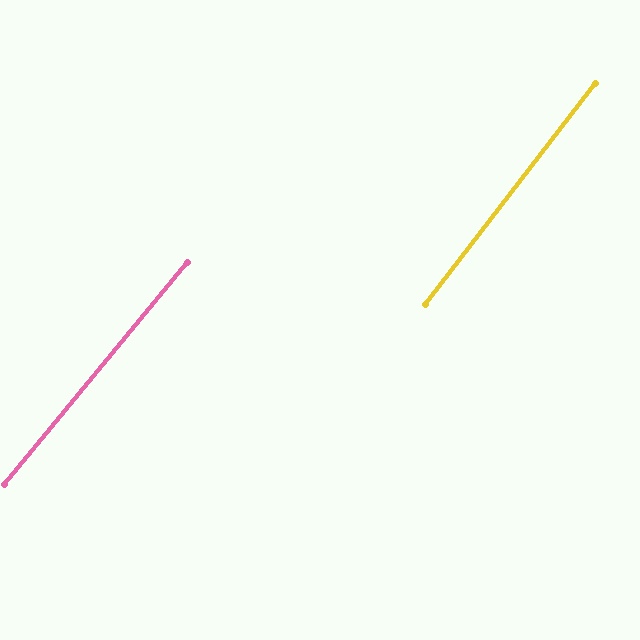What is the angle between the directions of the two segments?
Approximately 2 degrees.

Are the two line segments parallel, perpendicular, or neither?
Parallel — their directions differ by only 1.8°.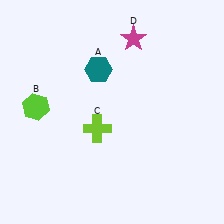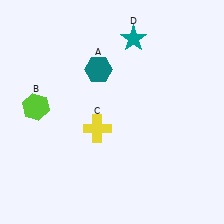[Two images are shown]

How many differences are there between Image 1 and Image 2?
There are 2 differences between the two images.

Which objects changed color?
C changed from lime to yellow. D changed from magenta to teal.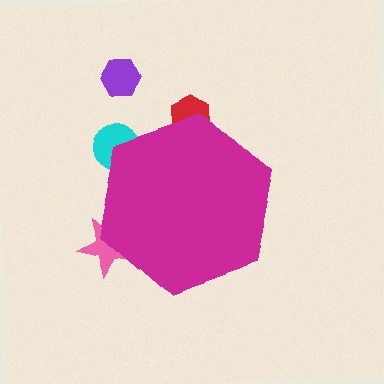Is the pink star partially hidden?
Yes, the pink star is partially hidden behind the magenta hexagon.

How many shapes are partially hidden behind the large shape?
3 shapes are partially hidden.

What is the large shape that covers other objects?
A magenta hexagon.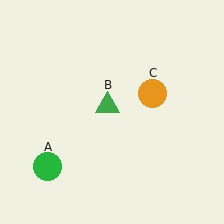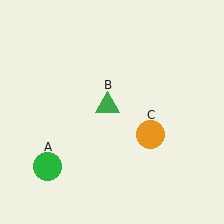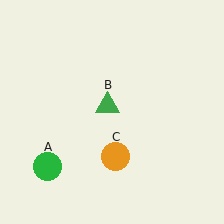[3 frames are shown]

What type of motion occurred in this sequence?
The orange circle (object C) rotated clockwise around the center of the scene.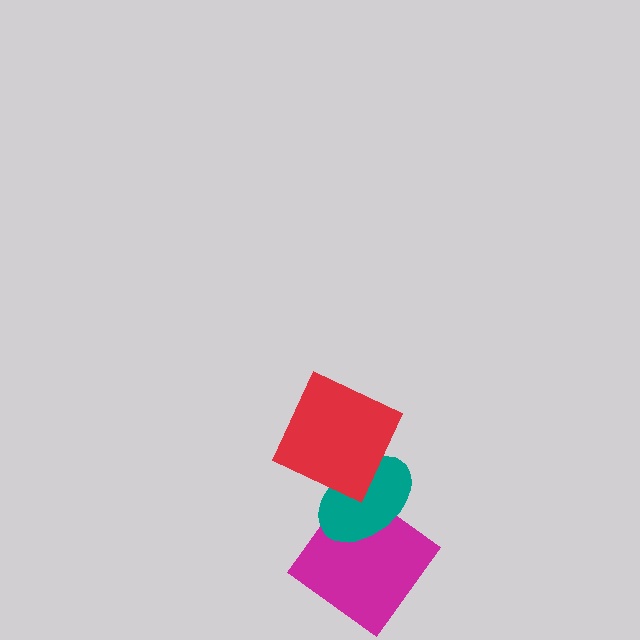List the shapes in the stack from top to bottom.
From top to bottom: the red square, the teal ellipse, the magenta diamond.